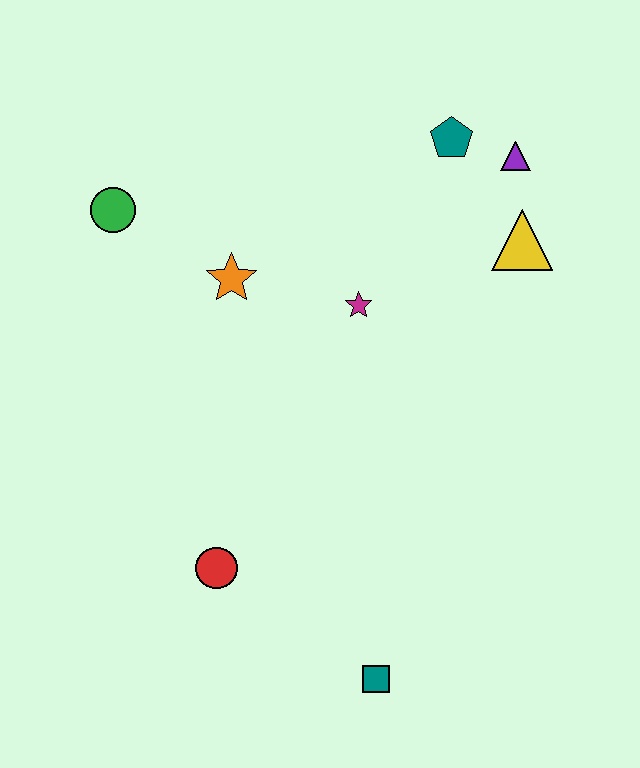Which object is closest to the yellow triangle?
The purple triangle is closest to the yellow triangle.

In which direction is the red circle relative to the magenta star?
The red circle is below the magenta star.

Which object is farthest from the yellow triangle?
The teal square is farthest from the yellow triangle.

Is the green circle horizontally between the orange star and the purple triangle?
No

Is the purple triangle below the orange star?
No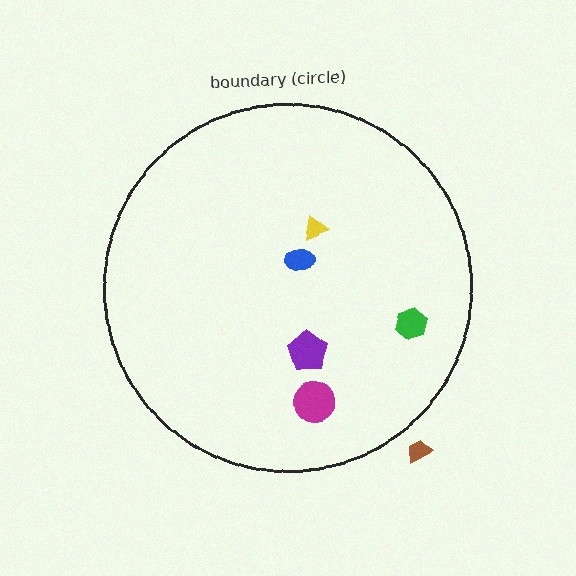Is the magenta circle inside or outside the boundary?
Inside.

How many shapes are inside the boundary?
5 inside, 1 outside.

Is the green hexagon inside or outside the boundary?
Inside.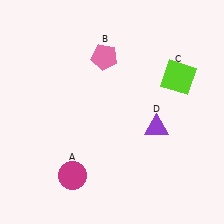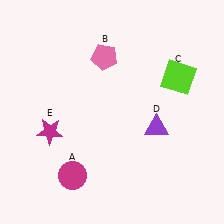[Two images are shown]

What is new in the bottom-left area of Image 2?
A magenta star (E) was added in the bottom-left area of Image 2.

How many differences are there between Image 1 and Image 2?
There is 1 difference between the two images.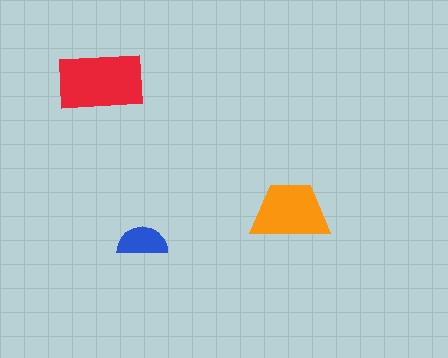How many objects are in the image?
There are 3 objects in the image.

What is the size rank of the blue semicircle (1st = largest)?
3rd.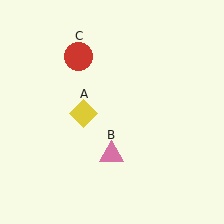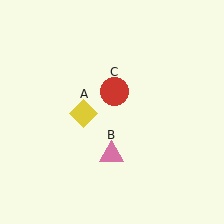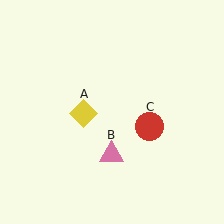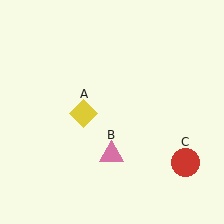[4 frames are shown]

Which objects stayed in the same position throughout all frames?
Yellow diamond (object A) and pink triangle (object B) remained stationary.